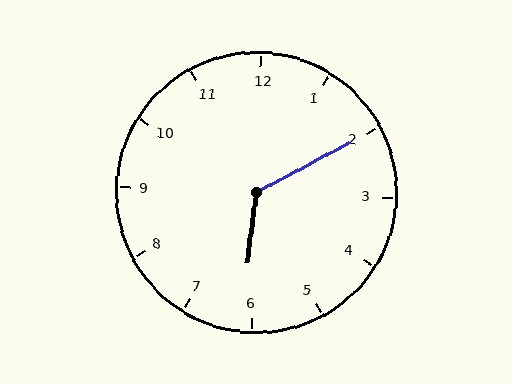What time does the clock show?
6:10.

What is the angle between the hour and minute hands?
Approximately 125 degrees.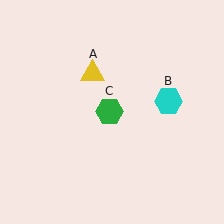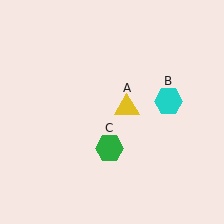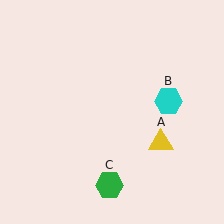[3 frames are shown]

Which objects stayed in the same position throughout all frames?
Cyan hexagon (object B) remained stationary.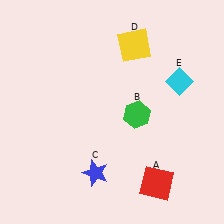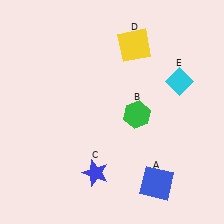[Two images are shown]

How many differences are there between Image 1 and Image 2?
There is 1 difference between the two images.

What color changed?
The square (A) changed from red in Image 1 to blue in Image 2.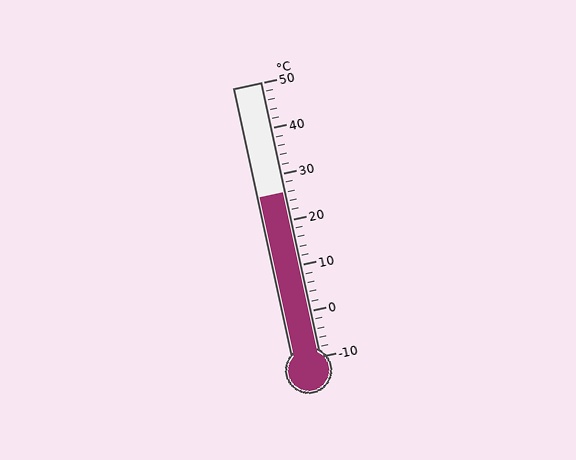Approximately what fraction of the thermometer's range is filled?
The thermometer is filled to approximately 60% of its range.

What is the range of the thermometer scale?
The thermometer scale ranges from -10°C to 50°C.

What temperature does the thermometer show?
The thermometer shows approximately 26°C.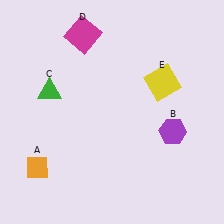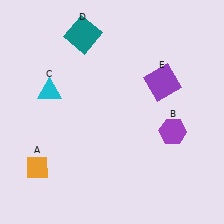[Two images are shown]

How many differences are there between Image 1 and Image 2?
There are 3 differences between the two images.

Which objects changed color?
C changed from green to cyan. D changed from magenta to teal. E changed from yellow to purple.